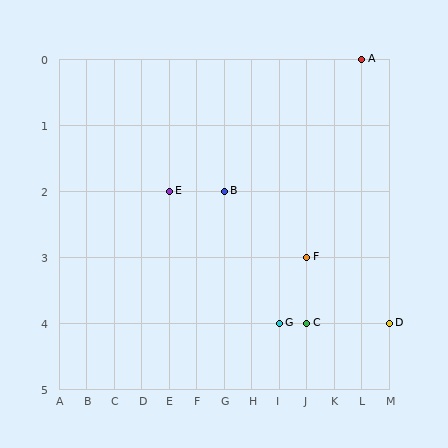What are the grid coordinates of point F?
Point F is at grid coordinates (J, 3).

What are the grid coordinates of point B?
Point B is at grid coordinates (G, 2).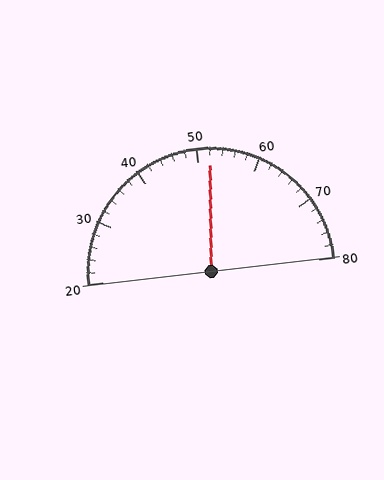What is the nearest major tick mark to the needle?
The nearest major tick mark is 50.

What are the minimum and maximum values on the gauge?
The gauge ranges from 20 to 80.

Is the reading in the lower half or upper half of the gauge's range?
The reading is in the upper half of the range (20 to 80).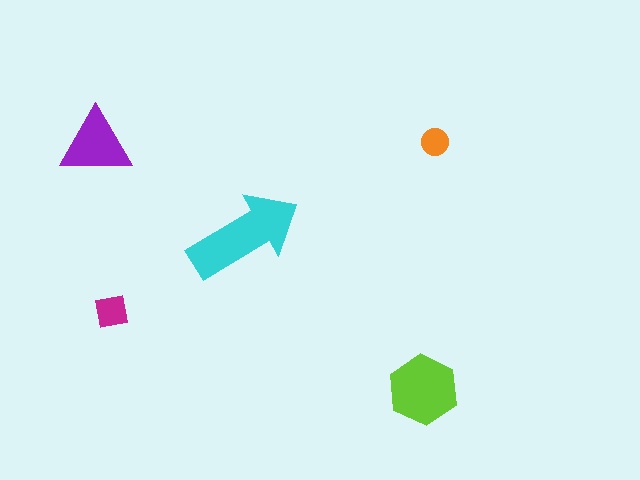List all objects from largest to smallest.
The cyan arrow, the lime hexagon, the purple triangle, the magenta square, the orange circle.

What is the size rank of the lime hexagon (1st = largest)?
2nd.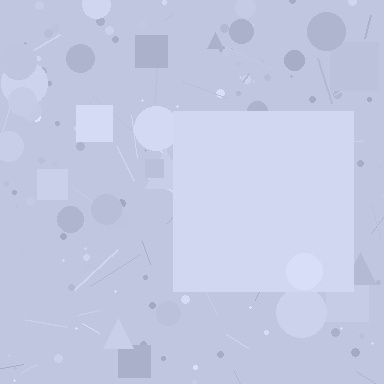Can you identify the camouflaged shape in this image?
The camouflaged shape is a square.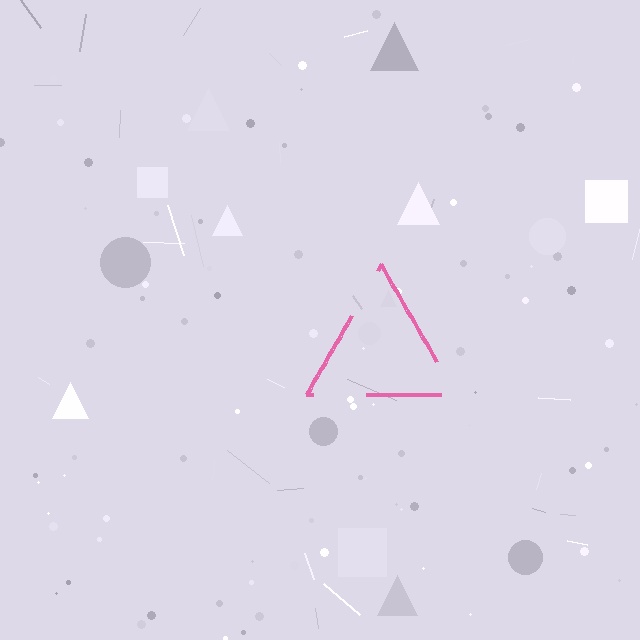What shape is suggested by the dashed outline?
The dashed outline suggests a triangle.